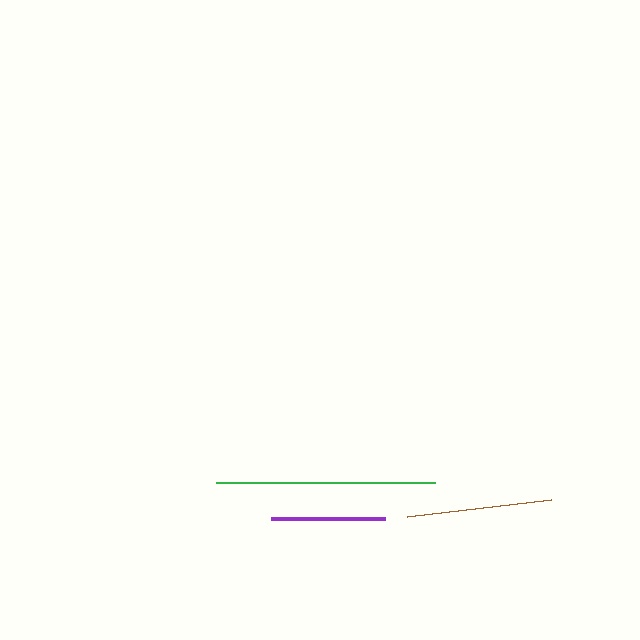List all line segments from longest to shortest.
From longest to shortest: green, brown, purple.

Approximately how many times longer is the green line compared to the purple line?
The green line is approximately 1.9 times the length of the purple line.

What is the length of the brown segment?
The brown segment is approximately 146 pixels long.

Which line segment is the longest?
The green line is the longest at approximately 219 pixels.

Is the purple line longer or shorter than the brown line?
The brown line is longer than the purple line.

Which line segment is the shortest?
The purple line is the shortest at approximately 114 pixels.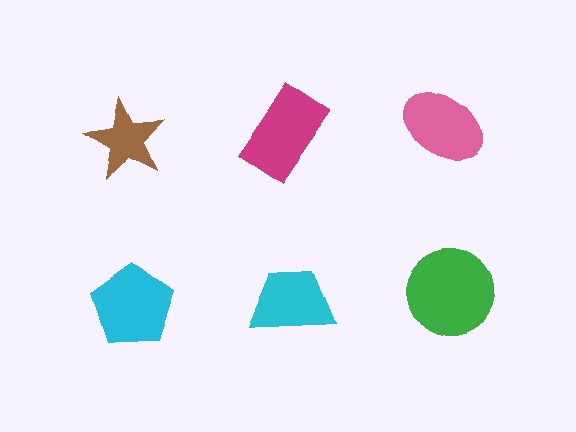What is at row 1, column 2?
A magenta rectangle.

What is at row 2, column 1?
A cyan pentagon.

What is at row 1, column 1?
A brown star.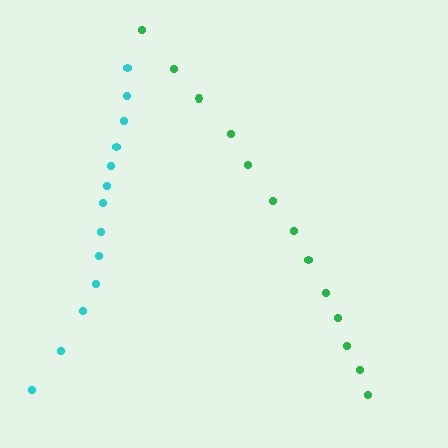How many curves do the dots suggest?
There are 2 distinct paths.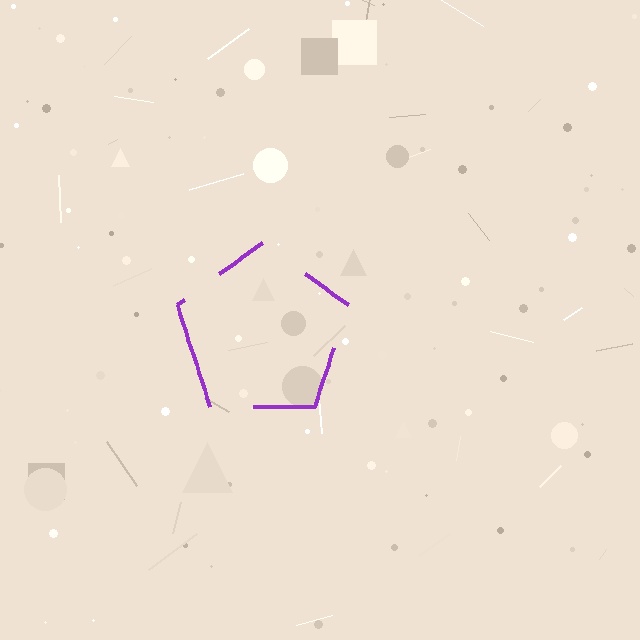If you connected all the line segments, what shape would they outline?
They would outline a pentagon.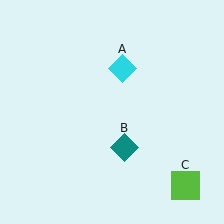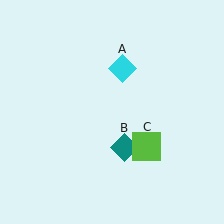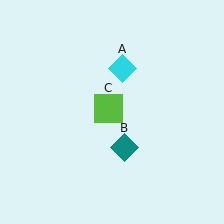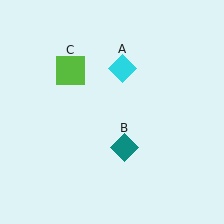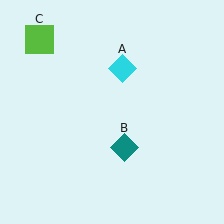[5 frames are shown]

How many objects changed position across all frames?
1 object changed position: lime square (object C).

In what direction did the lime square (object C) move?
The lime square (object C) moved up and to the left.